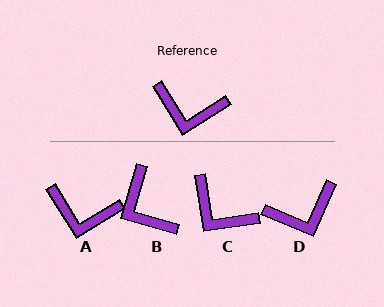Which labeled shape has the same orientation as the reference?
A.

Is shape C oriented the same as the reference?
No, it is off by about 23 degrees.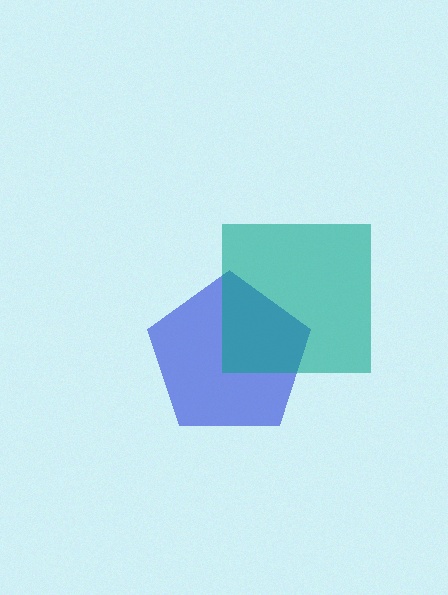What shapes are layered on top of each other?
The layered shapes are: a blue pentagon, a teal square.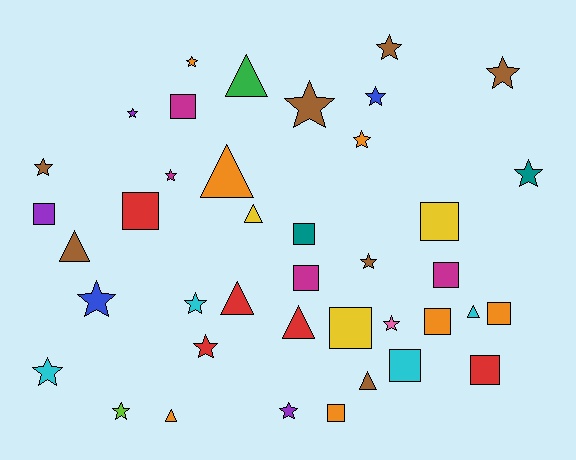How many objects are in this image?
There are 40 objects.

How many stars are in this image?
There are 18 stars.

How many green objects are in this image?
There is 1 green object.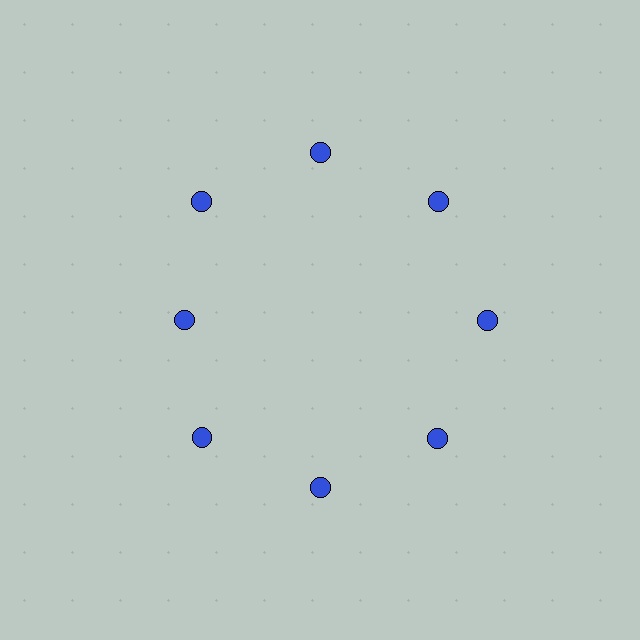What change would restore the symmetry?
The symmetry would be restored by moving it outward, back onto the ring so that all 8 circles sit at equal angles and equal distance from the center.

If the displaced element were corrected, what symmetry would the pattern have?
It would have 8-fold rotational symmetry — the pattern would map onto itself every 45 degrees.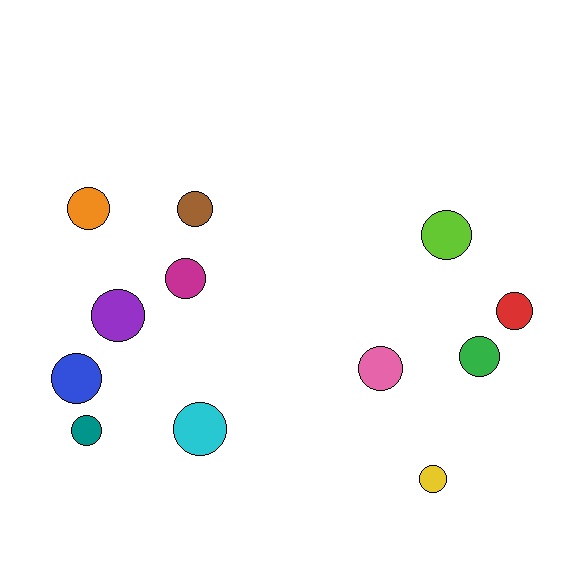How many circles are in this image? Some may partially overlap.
There are 12 circles.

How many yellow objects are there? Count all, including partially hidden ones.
There is 1 yellow object.